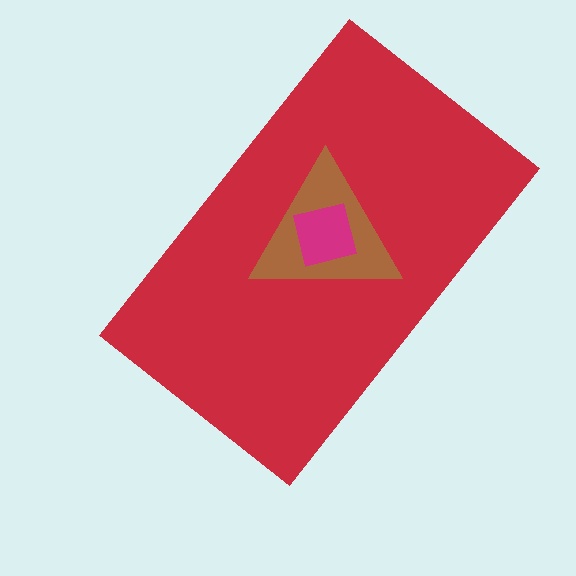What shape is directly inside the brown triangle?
The magenta square.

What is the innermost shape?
The magenta square.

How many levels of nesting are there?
3.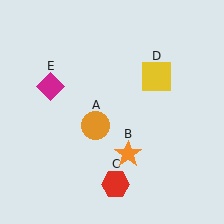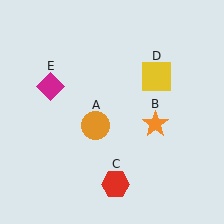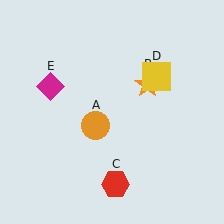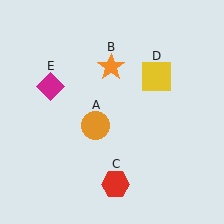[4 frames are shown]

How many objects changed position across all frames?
1 object changed position: orange star (object B).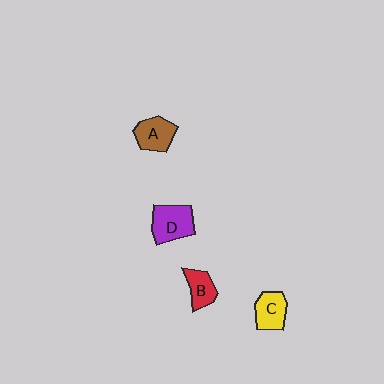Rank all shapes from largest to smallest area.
From largest to smallest: D (purple), A (brown), C (yellow), B (red).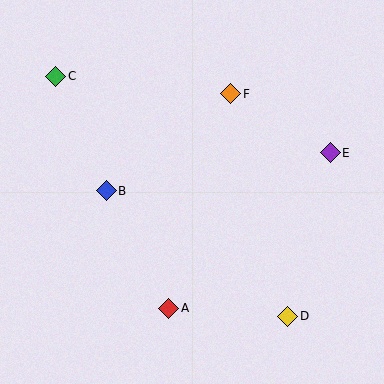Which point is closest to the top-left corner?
Point C is closest to the top-left corner.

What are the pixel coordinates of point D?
Point D is at (288, 316).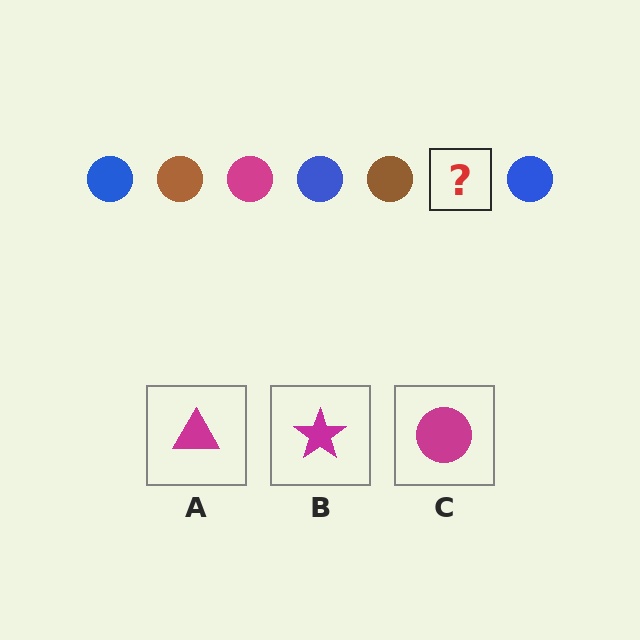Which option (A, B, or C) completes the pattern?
C.